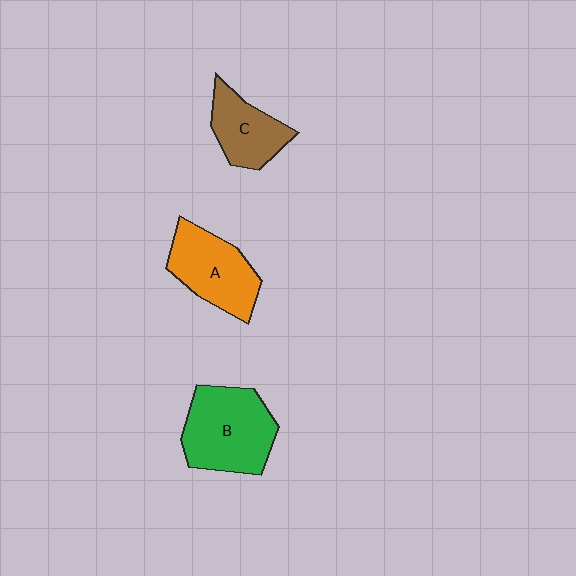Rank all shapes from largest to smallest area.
From largest to smallest: B (green), A (orange), C (brown).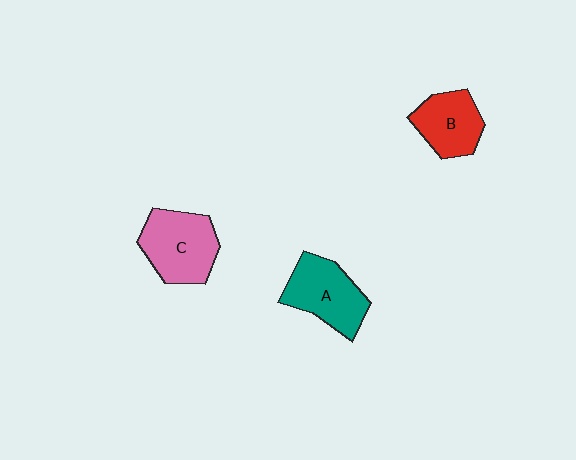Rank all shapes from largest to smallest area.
From largest to smallest: C (pink), A (teal), B (red).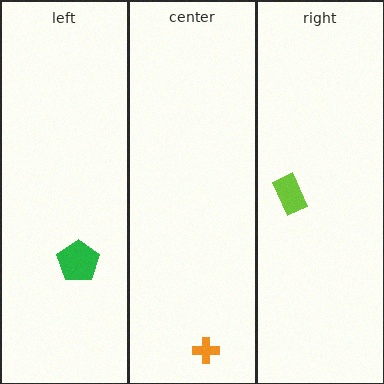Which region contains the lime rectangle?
The right region.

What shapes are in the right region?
The lime rectangle.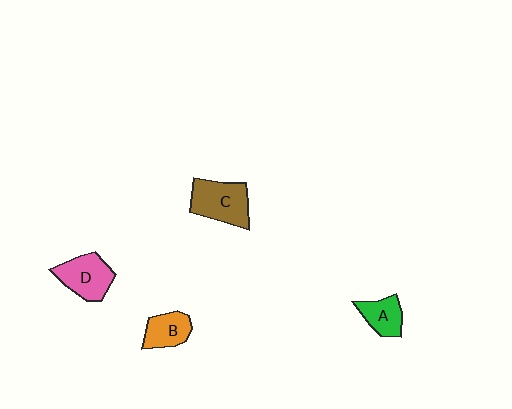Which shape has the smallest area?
Shape A (green).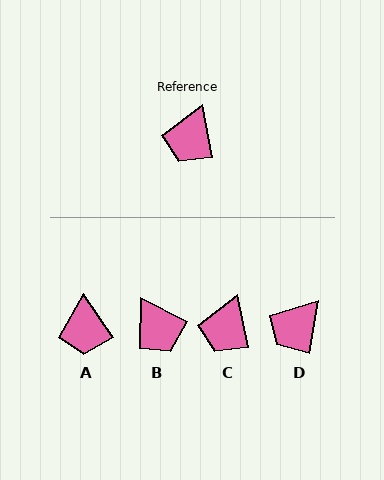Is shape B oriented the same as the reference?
No, it is off by about 52 degrees.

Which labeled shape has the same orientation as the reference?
C.